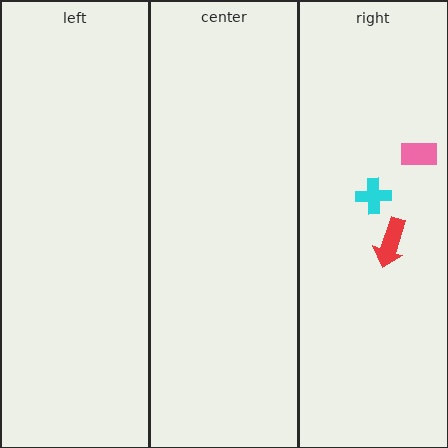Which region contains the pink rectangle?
The right region.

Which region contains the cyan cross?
The right region.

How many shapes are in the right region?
3.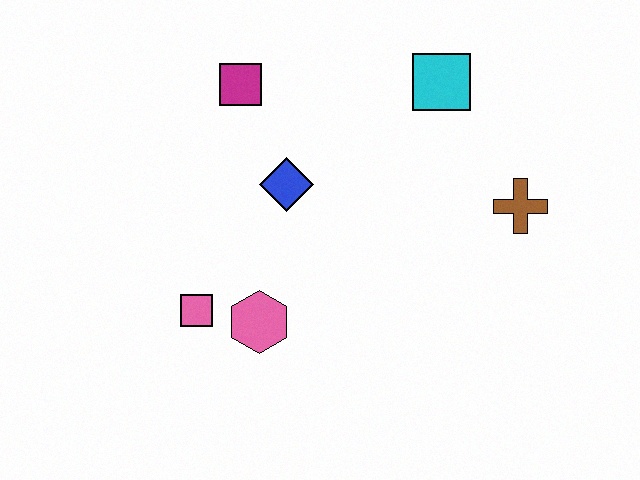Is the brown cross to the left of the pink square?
No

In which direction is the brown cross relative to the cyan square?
The brown cross is below the cyan square.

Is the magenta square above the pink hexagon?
Yes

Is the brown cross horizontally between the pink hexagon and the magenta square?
No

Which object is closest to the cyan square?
The brown cross is closest to the cyan square.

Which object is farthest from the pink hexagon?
The cyan square is farthest from the pink hexagon.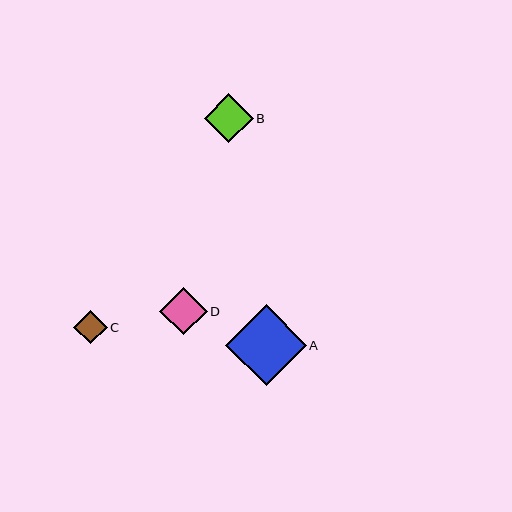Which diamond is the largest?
Diamond A is the largest with a size of approximately 81 pixels.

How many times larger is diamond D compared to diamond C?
Diamond D is approximately 1.4 times the size of diamond C.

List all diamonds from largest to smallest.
From largest to smallest: A, B, D, C.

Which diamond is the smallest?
Diamond C is the smallest with a size of approximately 33 pixels.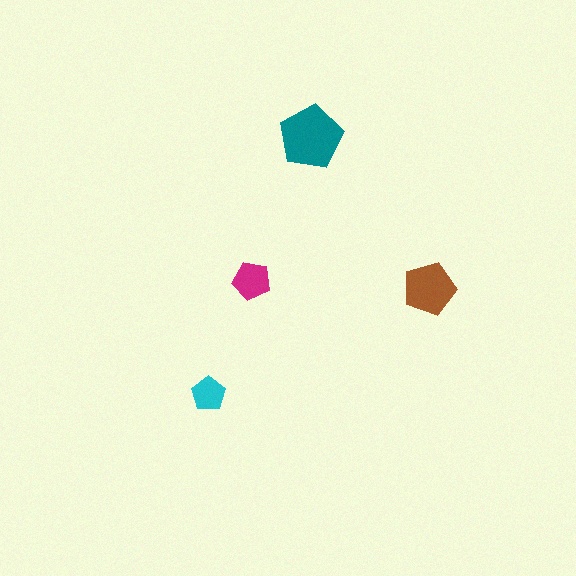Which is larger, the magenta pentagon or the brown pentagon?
The brown one.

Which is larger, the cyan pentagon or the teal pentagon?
The teal one.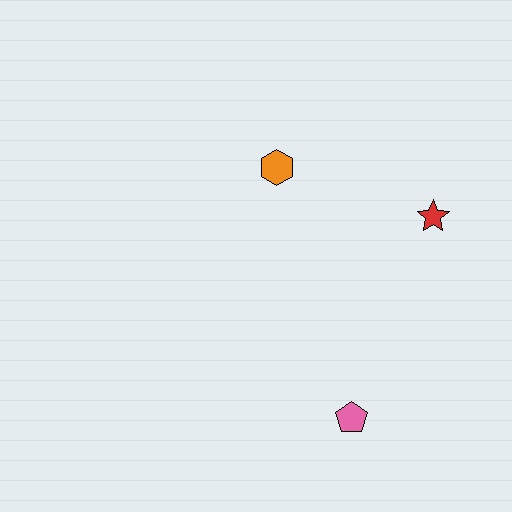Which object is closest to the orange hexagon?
The red star is closest to the orange hexagon.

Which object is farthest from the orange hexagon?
The pink pentagon is farthest from the orange hexagon.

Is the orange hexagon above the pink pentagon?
Yes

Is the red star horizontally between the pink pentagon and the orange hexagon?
No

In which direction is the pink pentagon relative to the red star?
The pink pentagon is below the red star.